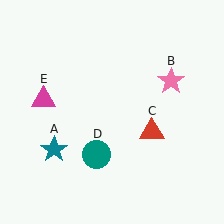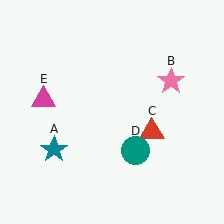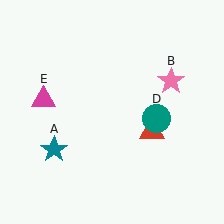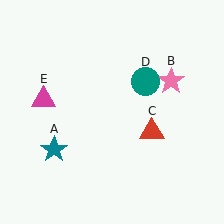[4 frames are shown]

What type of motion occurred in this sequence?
The teal circle (object D) rotated counterclockwise around the center of the scene.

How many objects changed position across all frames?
1 object changed position: teal circle (object D).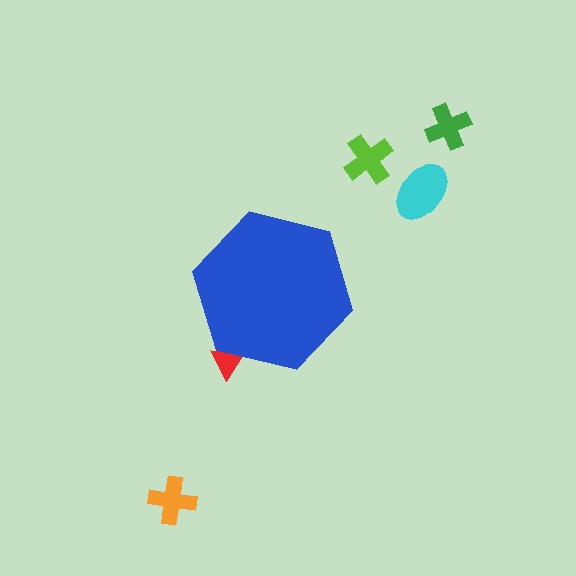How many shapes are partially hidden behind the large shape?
1 shape is partially hidden.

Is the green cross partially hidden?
No, the green cross is fully visible.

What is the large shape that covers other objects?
A blue hexagon.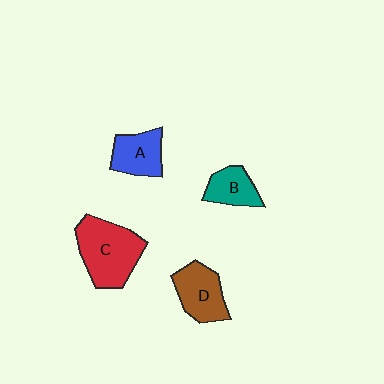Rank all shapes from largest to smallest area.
From largest to smallest: C (red), D (brown), A (blue), B (teal).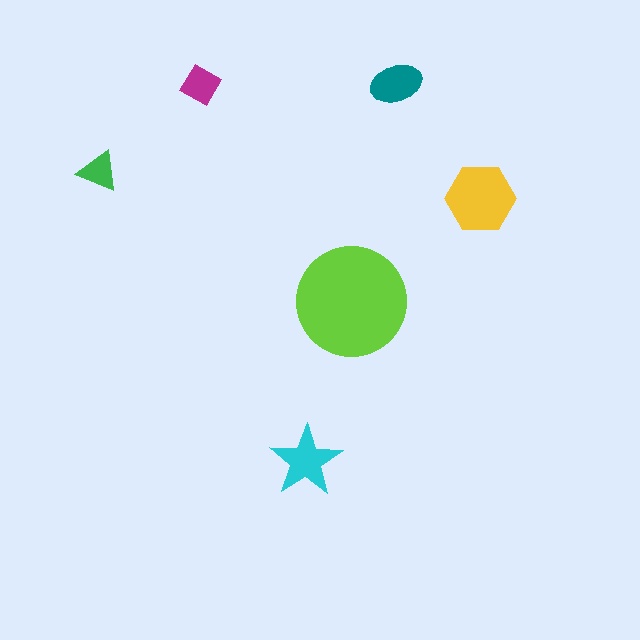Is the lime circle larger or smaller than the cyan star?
Larger.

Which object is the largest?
The lime circle.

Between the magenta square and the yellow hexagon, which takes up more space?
The yellow hexagon.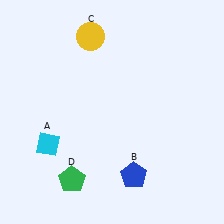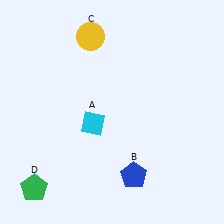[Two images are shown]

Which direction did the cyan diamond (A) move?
The cyan diamond (A) moved right.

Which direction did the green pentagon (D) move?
The green pentagon (D) moved left.